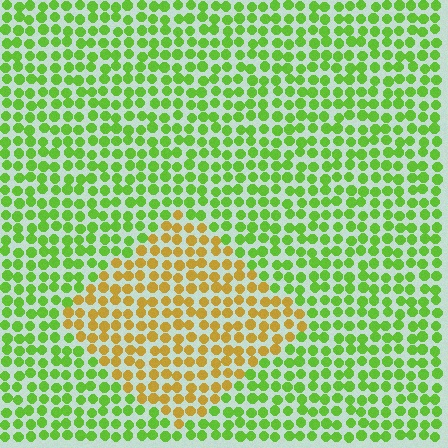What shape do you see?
I see a diamond.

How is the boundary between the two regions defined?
The boundary is defined purely by a slight shift in hue (about 57 degrees). Spacing, size, and orientation are identical on both sides.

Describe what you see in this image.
The image is filled with small lime elements in a uniform arrangement. A diamond-shaped region is visible where the elements are tinted to a slightly different hue, forming a subtle color boundary.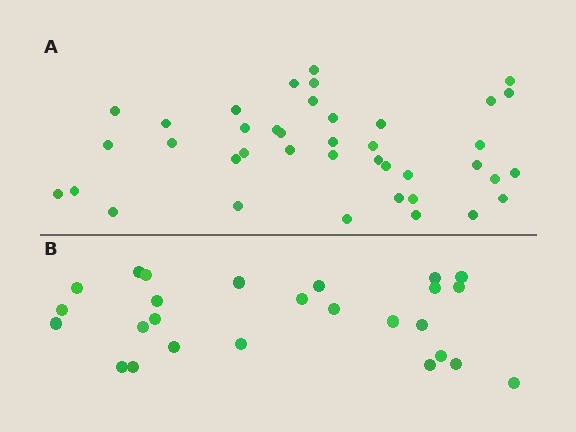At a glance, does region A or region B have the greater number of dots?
Region A (the top region) has more dots.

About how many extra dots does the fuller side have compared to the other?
Region A has approximately 15 more dots than region B.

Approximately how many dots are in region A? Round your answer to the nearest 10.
About 40 dots.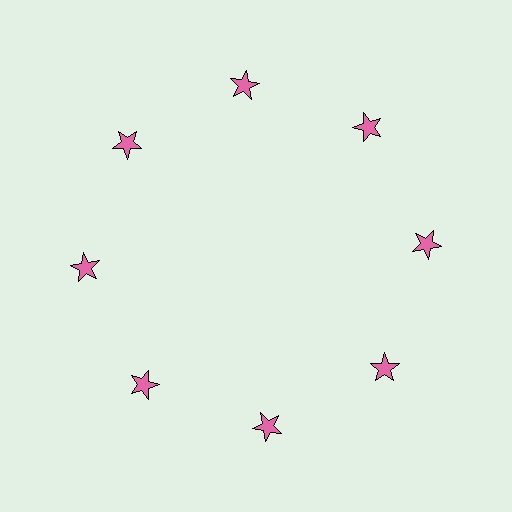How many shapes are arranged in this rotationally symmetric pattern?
There are 8 shapes, arranged in 8 groups of 1.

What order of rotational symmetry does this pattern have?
This pattern has 8-fold rotational symmetry.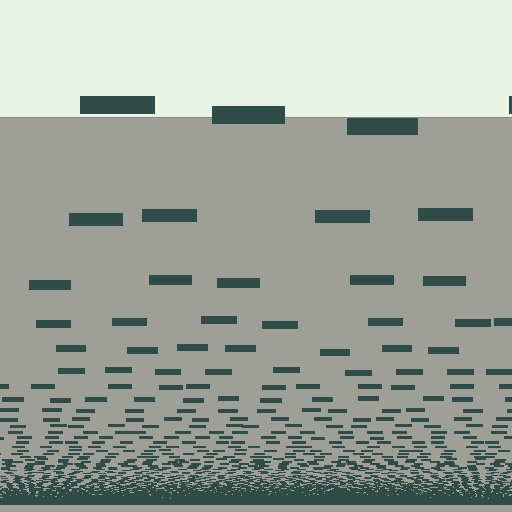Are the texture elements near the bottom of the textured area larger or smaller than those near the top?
Smaller. The gradient is inverted — elements near the bottom are smaller and denser.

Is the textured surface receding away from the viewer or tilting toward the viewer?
The surface appears to tilt toward the viewer. Texture elements get larger and sparser toward the top.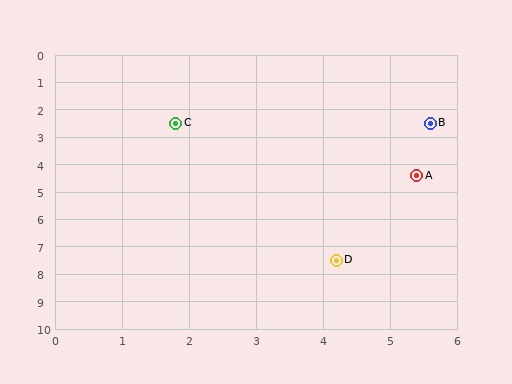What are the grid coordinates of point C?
Point C is at approximately (1.8, 2.5).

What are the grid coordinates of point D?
Point D is at approximately (4.2, 7.5).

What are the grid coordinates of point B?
Point B is at approximately (5.6, 2.5).